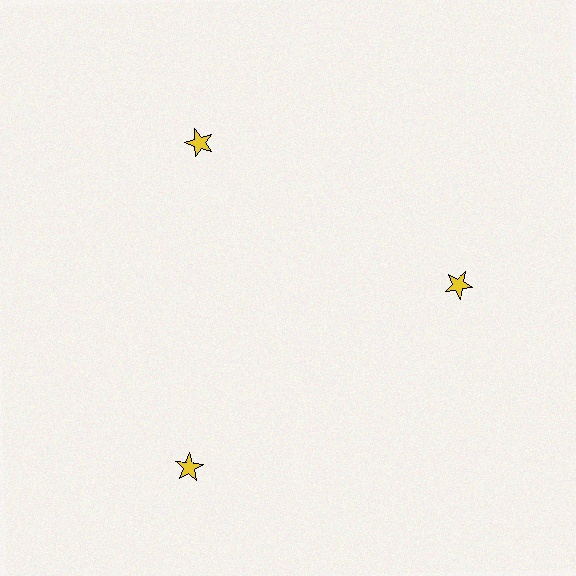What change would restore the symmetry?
The symmetry would be restored by moving it inward, back onto the ring so that all 3 stars sit at equal angles and equal distance from the center.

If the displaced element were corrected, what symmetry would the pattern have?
It would have 3-fold rotational symmetry — the pattern would map onto itself every 120 degrees.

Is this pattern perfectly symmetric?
No. The 3 yellow stars are arranged in a ring, but one element near the 7 o'clock position is pushed outward from the center, breaking the 3-fold rotational symmetry.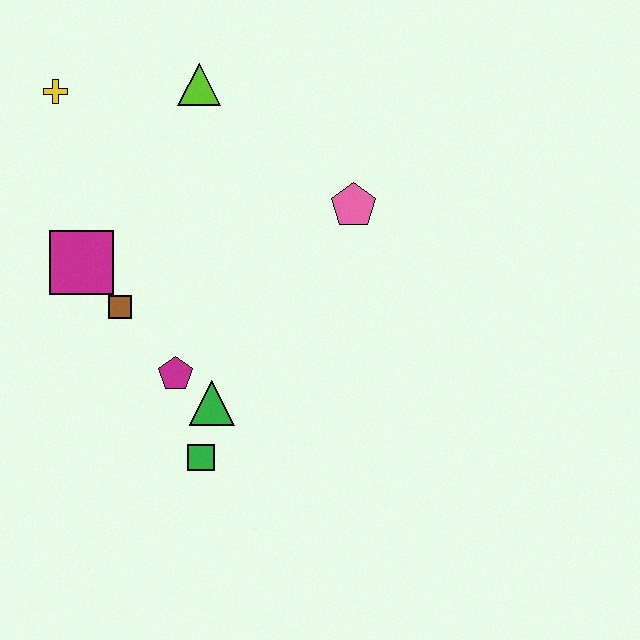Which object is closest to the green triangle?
The magenta pentagon is closest to the green triangle.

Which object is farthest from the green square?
The yellow cross is farthest from the green square.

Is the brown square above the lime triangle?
No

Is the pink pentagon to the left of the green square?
No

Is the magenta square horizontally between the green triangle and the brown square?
No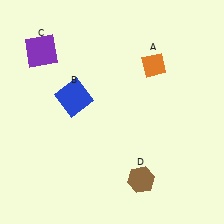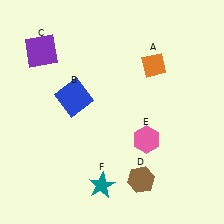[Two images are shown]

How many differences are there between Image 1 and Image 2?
There are 2 differences between the two images.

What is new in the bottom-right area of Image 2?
A pink hexagon (E) was added in the bottom-right area of Image 2.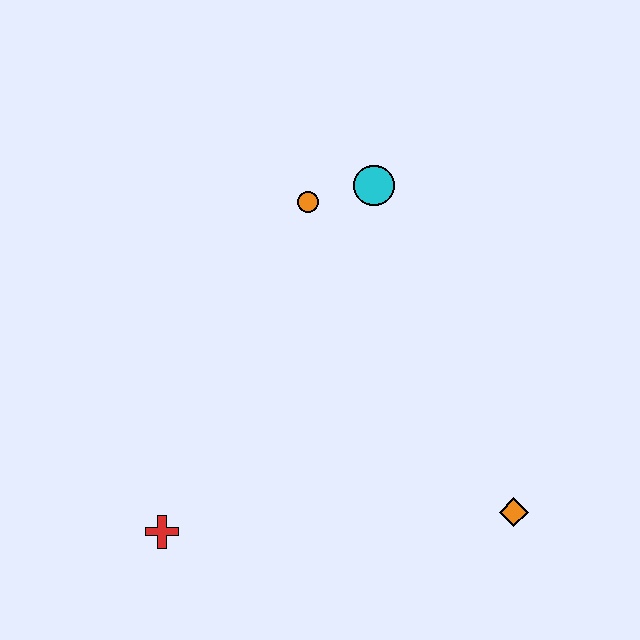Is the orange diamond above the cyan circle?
No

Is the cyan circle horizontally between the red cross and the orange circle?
No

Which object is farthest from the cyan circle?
The red cross is farthest from the cyan circle.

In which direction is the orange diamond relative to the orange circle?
The orange diamond is below the orange circle.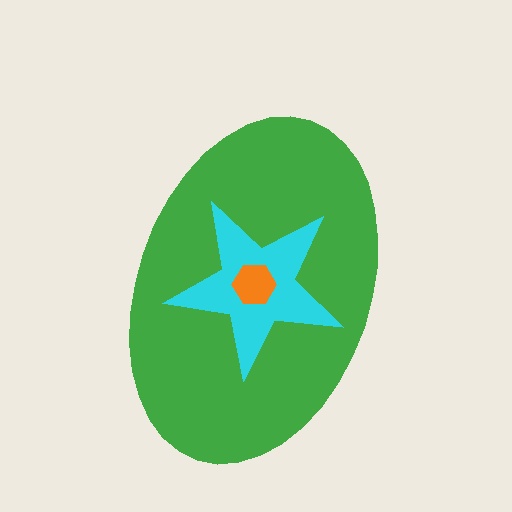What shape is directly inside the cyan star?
The orange hexagon.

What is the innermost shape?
The orange hexagon.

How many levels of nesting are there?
3.